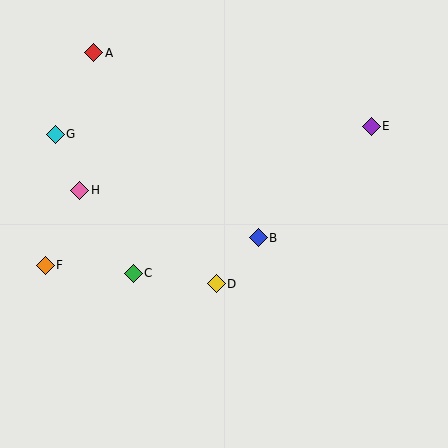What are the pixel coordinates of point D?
Point D is at (216, 284).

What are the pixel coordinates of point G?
Point G is at (55, 134).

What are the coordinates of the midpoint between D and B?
The midpoint between D and B is at (237, 261).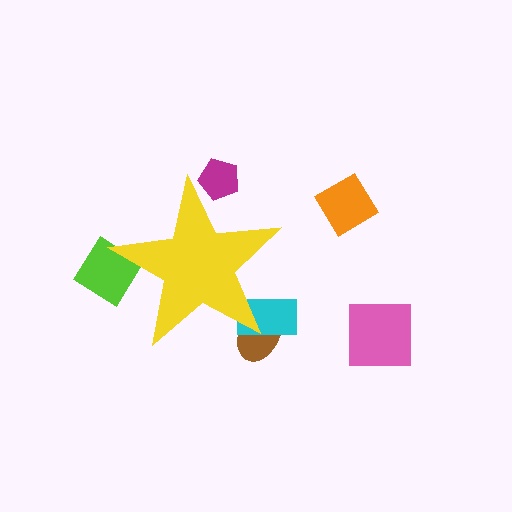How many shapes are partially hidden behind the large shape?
4 shapes are partially hidden.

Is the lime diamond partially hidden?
Yes, the lime diamond is partially hidden behind the yellow star.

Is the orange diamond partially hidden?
No, the orange diamond is fully visible.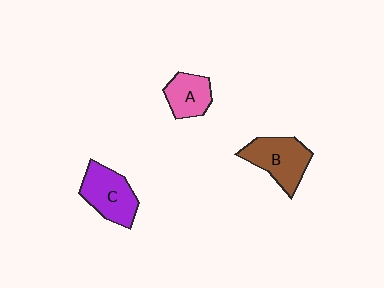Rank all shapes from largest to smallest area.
From largest to smallest: B (brown), C (purple), A (pink).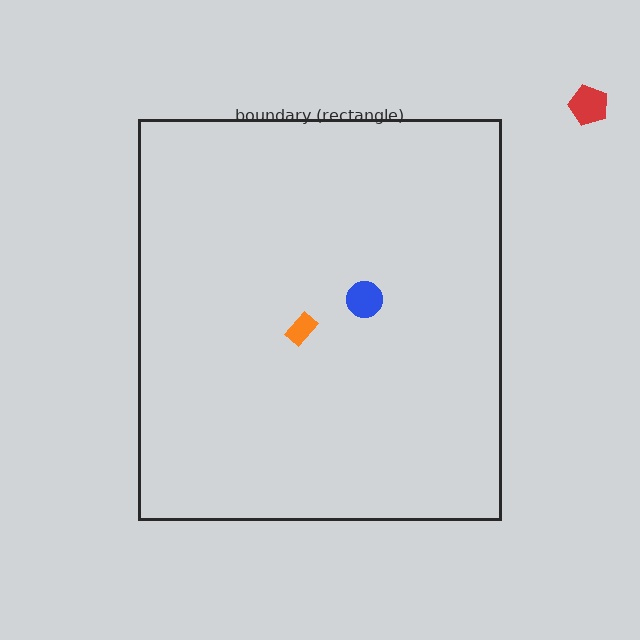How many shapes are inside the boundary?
2 inside, 1 outside.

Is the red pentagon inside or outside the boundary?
Outside.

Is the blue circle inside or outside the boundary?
Inside.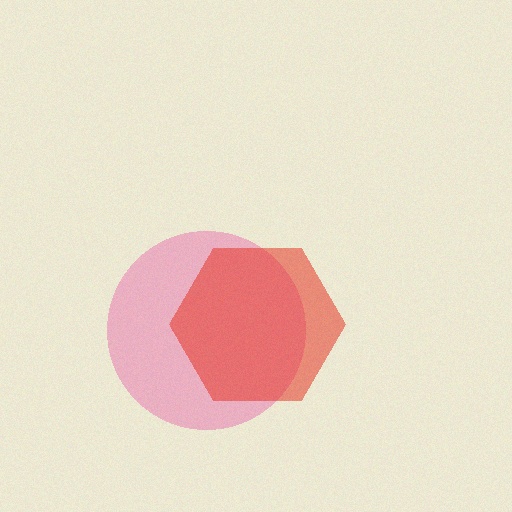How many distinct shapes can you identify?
There are 2 distinct shapes: a pink circle, a red hexagon.